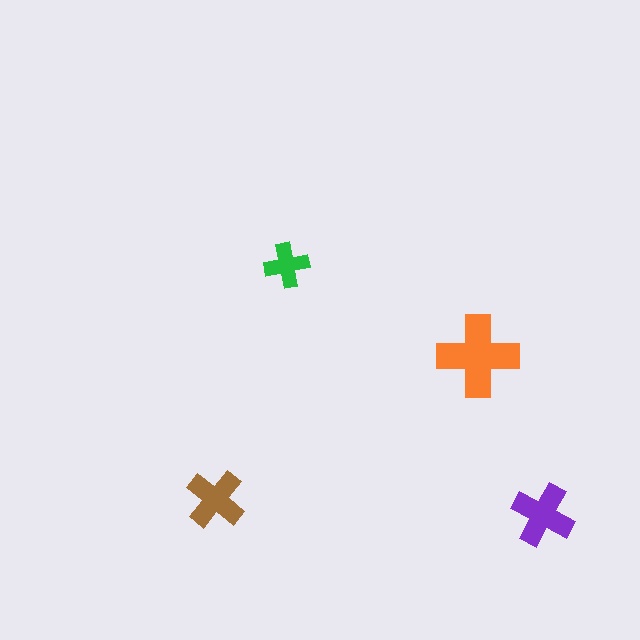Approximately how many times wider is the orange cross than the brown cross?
About 1.5 times wider.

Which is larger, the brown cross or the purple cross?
The purple one.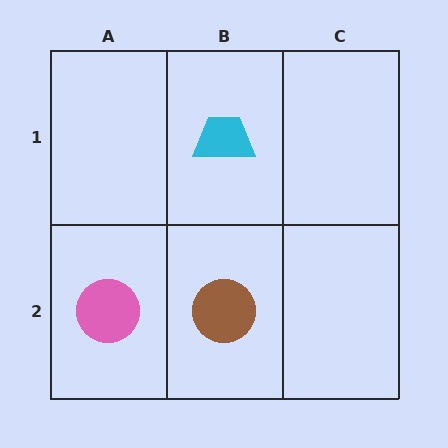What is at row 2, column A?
A pink circle.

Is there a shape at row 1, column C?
No, that cell is empty.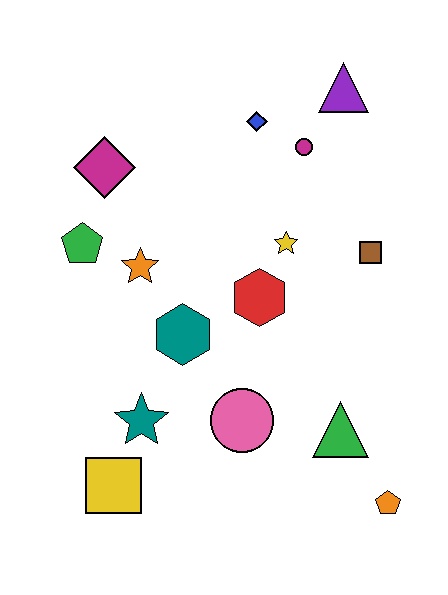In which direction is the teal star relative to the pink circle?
The teal star is to the left of the pink circle.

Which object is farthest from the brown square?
The yellow square is farthest from the brown square.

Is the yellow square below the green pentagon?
Yes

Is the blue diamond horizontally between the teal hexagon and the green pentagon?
No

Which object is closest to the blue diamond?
The magenta circle is closest to the blue diamond.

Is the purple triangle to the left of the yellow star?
No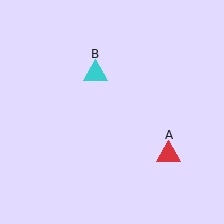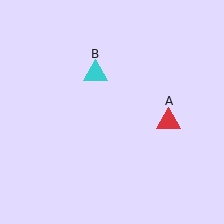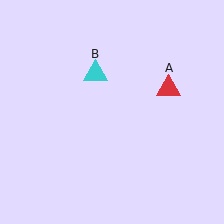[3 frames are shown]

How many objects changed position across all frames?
1 object changed position: red triangle (object A).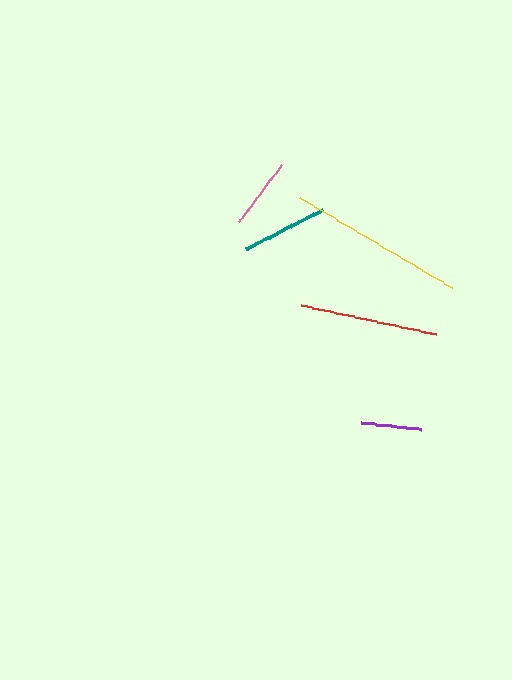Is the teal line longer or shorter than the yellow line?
The yellow line is longer than the teal line.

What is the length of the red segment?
The red segment is approximately 139 pixels long.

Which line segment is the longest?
The yellow line is the longest at approximately 176 pixels.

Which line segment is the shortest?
The purple line is the shortest at approximately 61 pixels.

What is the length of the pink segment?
The pink segment is approximately 71 pixels long.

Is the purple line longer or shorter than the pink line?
The pink line is longer than the purple line.